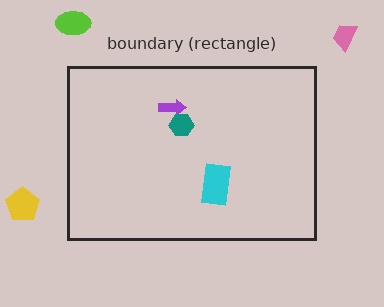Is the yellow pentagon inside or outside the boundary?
Outside.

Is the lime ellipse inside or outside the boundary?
Outside.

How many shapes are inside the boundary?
3 inside, 3 outside.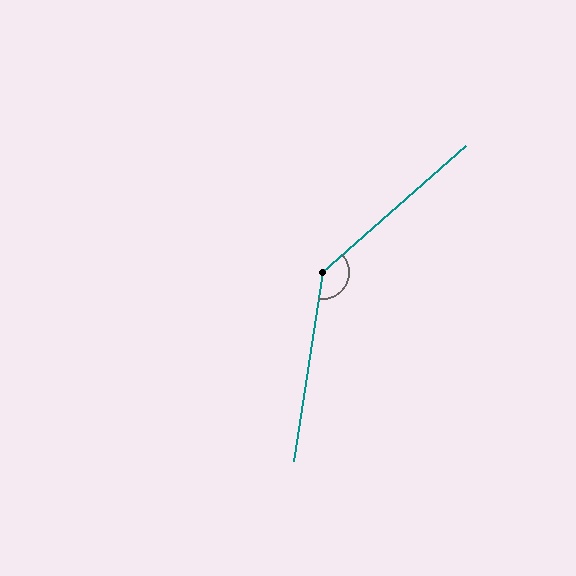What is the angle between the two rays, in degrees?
Approximately 140 degrees.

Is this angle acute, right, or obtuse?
It is obtuse.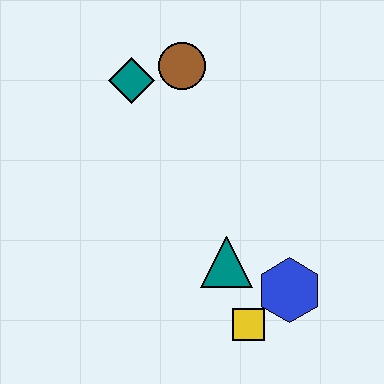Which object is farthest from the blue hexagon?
The teal diamond is farthest from the blue hexagon.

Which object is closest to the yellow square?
The blue hexagon is closest to the yellow square.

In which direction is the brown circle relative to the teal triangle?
The brown circle is above the teal triangle.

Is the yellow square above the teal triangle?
No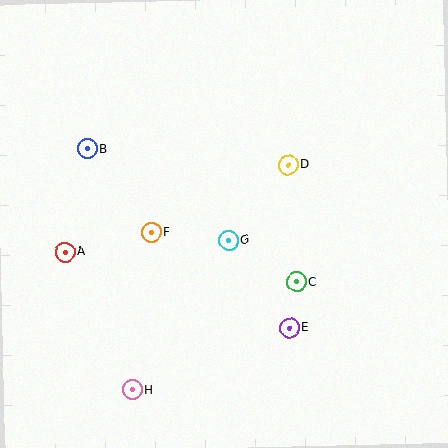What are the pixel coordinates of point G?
Point G is at (228, 240).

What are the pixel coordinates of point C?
Point C is at (296, 282).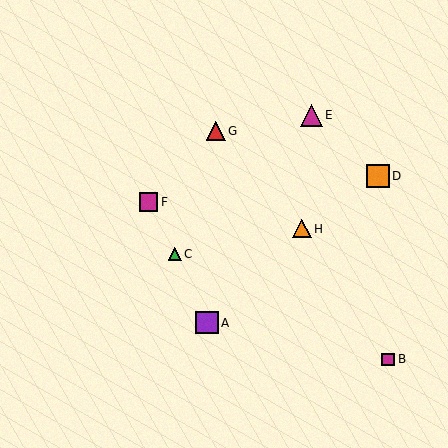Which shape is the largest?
The purple square (labeled A) is the largest.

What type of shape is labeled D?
Shape D is an orange square.